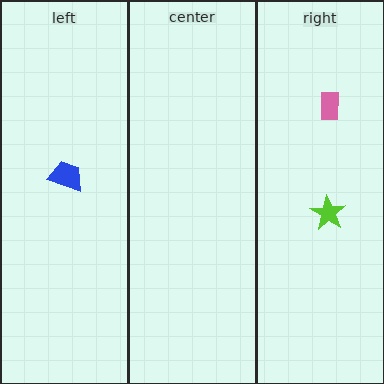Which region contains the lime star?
The right region.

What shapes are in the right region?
The pink rectangle, the lime star.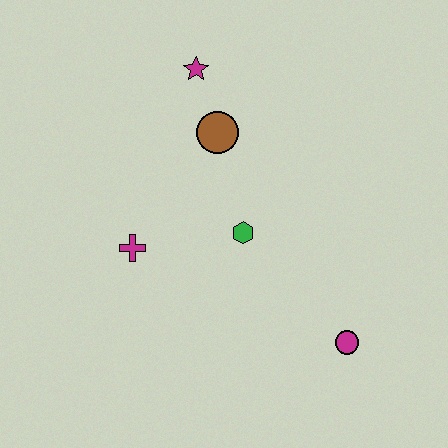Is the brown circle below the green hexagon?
No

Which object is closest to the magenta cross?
The green hexagon is closest to the magenta cross.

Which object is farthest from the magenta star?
The magenta circle is farthest from the magenta star.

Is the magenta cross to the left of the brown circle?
Yes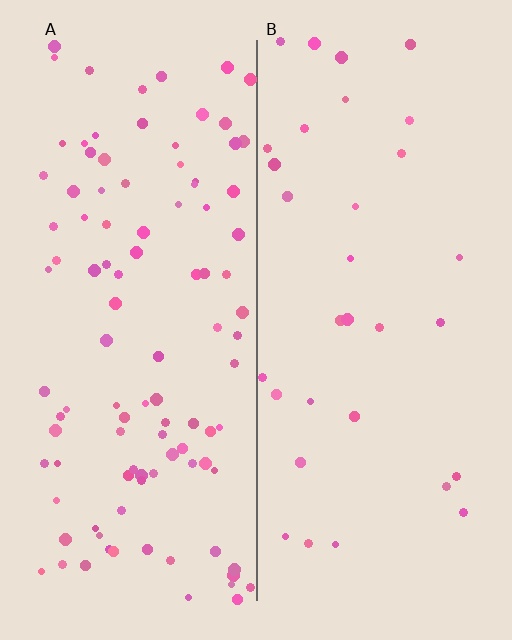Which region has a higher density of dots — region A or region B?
A (the left).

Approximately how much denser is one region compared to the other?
Approximately 3.2× — region A over region B.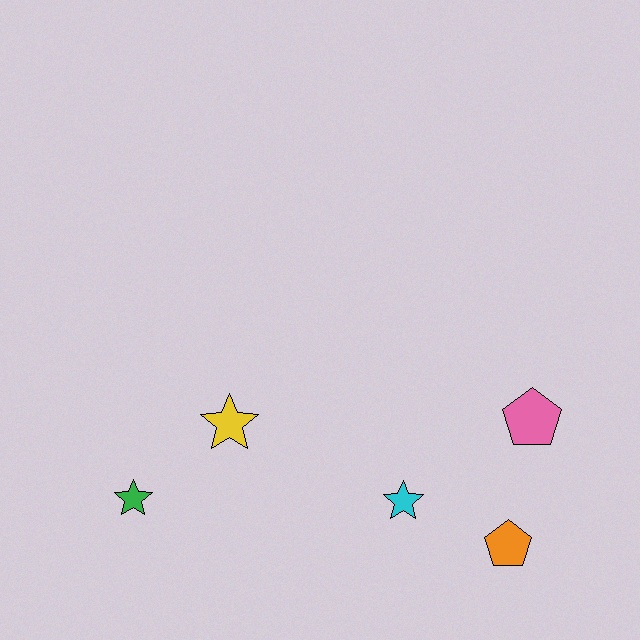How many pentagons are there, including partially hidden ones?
There are 2 pentagons.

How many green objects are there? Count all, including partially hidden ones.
There is 1 green object.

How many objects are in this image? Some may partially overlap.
There are 5 objects.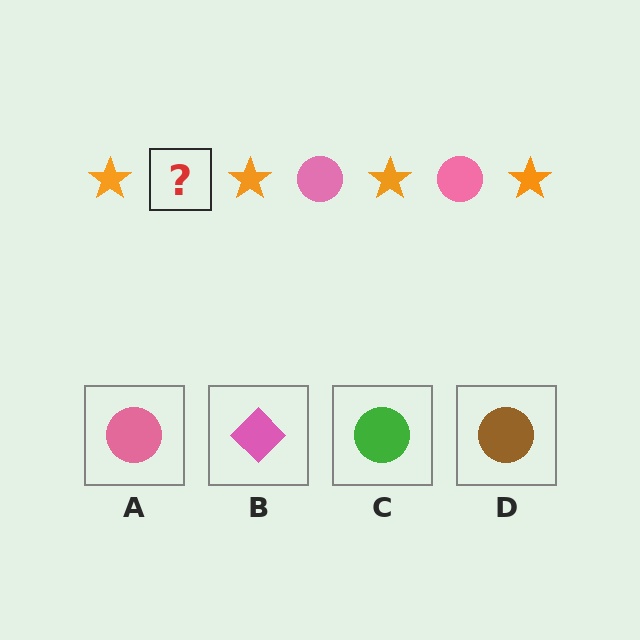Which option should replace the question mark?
Option A.